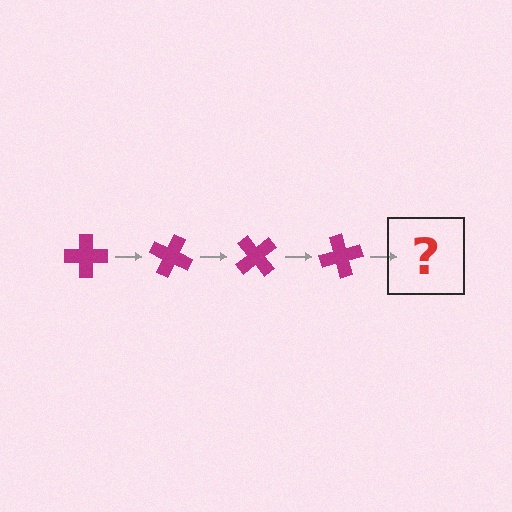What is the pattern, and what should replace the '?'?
The pattern is that the cross rotates 25 degrees each step. The '?' should be a magenta cross rotated 100 degrees.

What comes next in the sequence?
The next element should be a magenta cross rotated 100 degrees.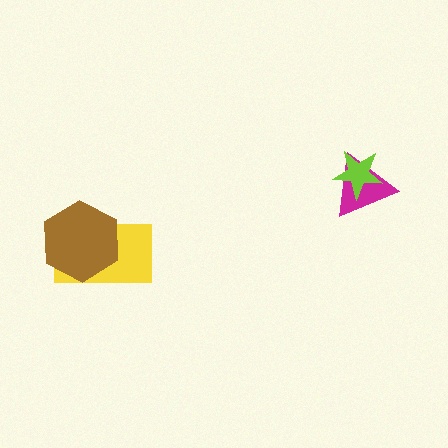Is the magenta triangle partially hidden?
Yes, it is partially covered by another shape.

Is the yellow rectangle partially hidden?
Yes, it is partially covered by another shape.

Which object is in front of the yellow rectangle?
The brown hexagon is in front of the yellow rectangle.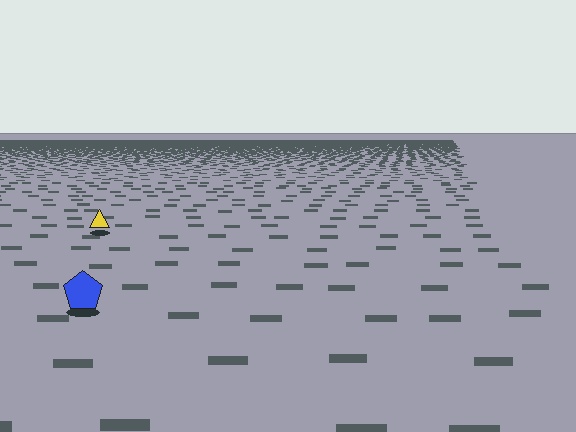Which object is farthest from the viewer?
The yellow triangle is farthest from the viewer. It appears smaller and the ground texture around it is denser.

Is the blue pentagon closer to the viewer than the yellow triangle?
Yes. The blue pentagon is closer — you can tell from the texture gradient: the ground texture is coarser near it.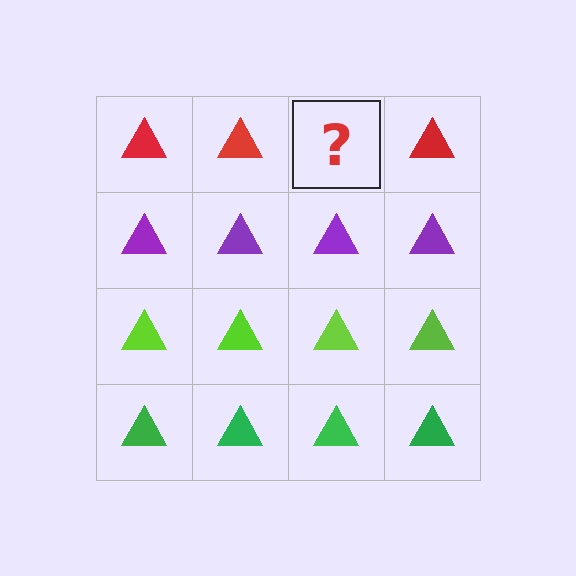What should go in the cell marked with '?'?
The missing cell should contain a red triangle.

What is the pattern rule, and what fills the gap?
The rule is that each row has a consistent color. The gap should be filled with a red triangle.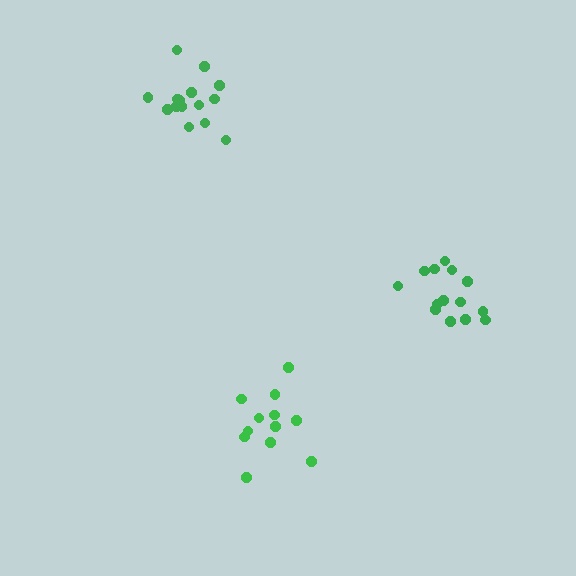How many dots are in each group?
Group 1: 15 dots, Group 2: 12 dots, Group 3: 14 dots (41 total).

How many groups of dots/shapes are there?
There are 3 groups.